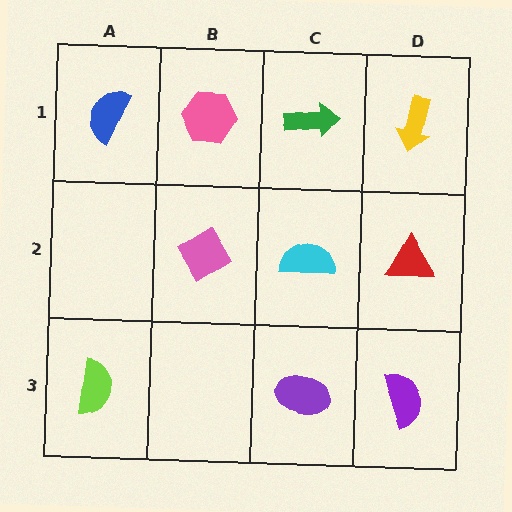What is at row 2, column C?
A cyan semicircle.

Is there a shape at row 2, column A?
No, that cell is empty.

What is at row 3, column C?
A purple ellipse.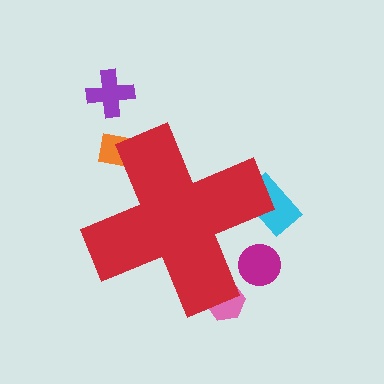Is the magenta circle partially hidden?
Yes, the magenta circle is partially hidden behind the red cross.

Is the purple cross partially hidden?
No, the purple cross is fully visible.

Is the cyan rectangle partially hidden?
Yes, the cyan rectangle is partially hidden behind the red cross.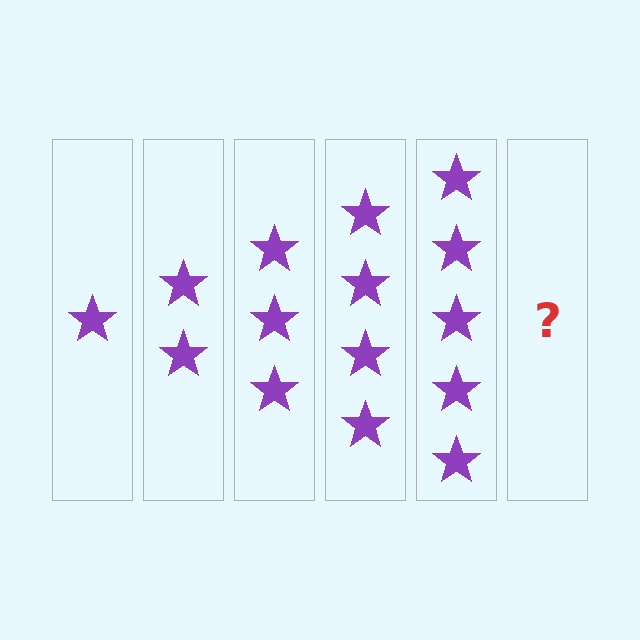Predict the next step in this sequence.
The next step is 6 stars.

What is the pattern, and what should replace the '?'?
The pattern is that each step adds one more star. The '?' should be 6 stars.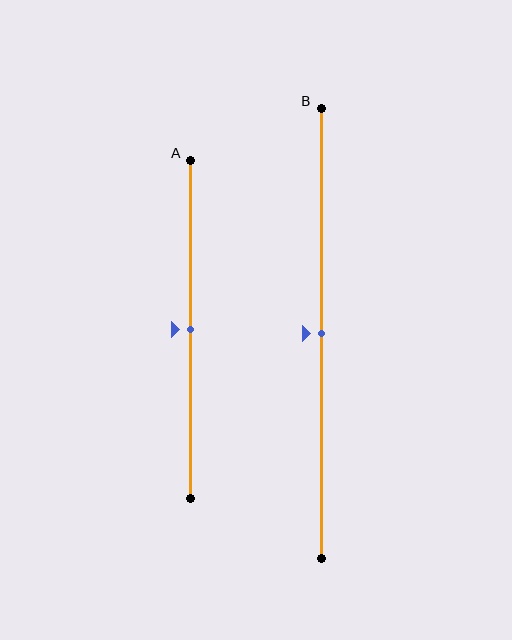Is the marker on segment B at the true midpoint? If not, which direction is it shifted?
Yes, the marker on segment B is at the true midpoint.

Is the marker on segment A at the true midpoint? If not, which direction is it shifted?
Yes, the marker on segment A is at the true midpoint.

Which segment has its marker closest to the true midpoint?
Segment A has its marker closest to the true midpoint.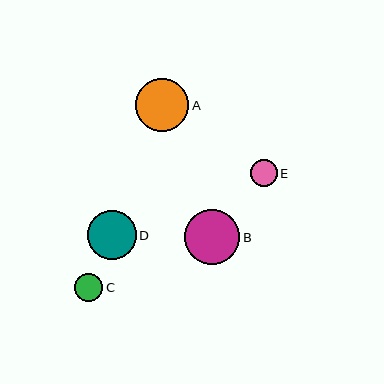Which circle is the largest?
Circle B is the largest with a size of approximately 55 pixels.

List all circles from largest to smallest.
From largest to smallest: B, A, D, C, E.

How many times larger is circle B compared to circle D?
Circle B is approximately 1.1 times the size of circle D.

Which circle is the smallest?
Circle E is the smallest with a size of approximately 27 pixels.